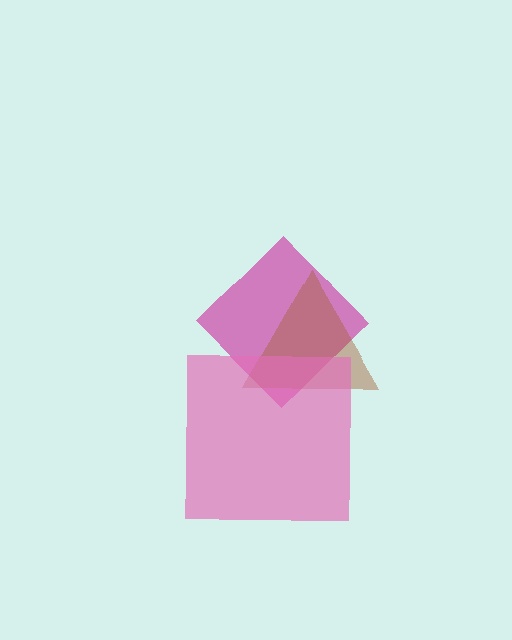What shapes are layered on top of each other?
The layered shapes are: a magenta diamond, a brown triangle, a pink square.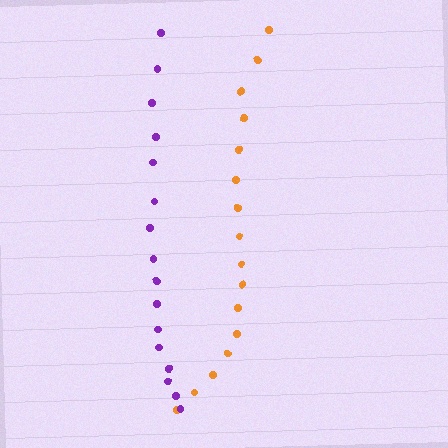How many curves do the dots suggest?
There are 2 distinct paths.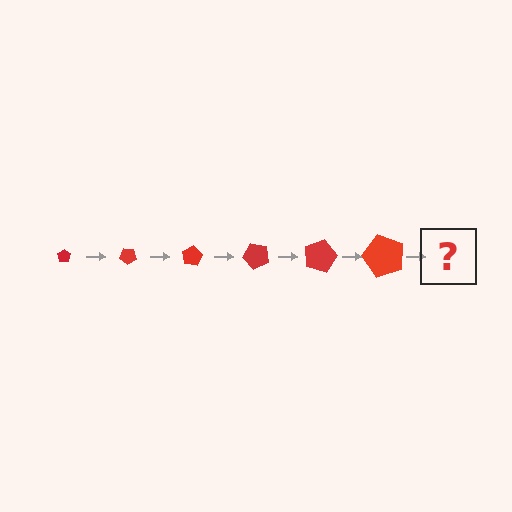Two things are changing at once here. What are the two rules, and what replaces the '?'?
The two rules are that the pentagon grows larger each step and it rotates 40 degrees each step. The '?' should be a pentagon, larger than the previous one and rotated 240 degrees from the start.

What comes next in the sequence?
The next element should be a pentagon, larger than the previous one and rotated 240 degrees from the start.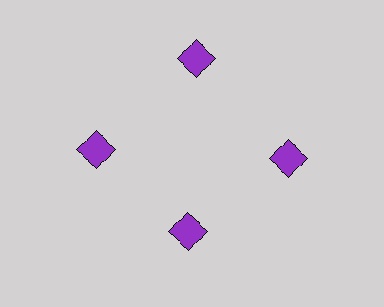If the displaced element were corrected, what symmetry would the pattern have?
It would have 4-fold rotational symmetry — the pattern would map onto itself every 90 degrees.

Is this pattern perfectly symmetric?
No. The 4 purple squares are arranged in a ring, but one element near the 6 o'clock position is pulled inward toward the center, breaking the 4-fold rotational symmetry.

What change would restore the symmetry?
The symmetry would be restored by moving it outward, back onto the ring so that all 4 squares sit at equal angles and equal distance from the center.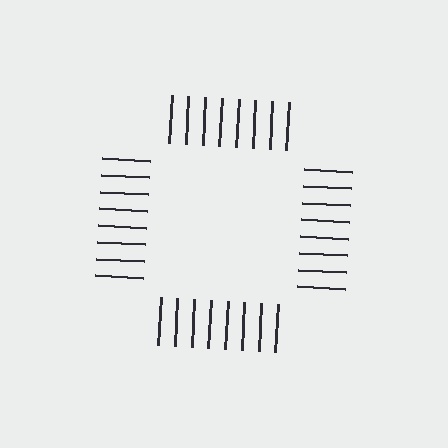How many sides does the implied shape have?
4 sides — the line-ends trace a square.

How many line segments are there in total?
32 — 8 along each of the 4 edges.